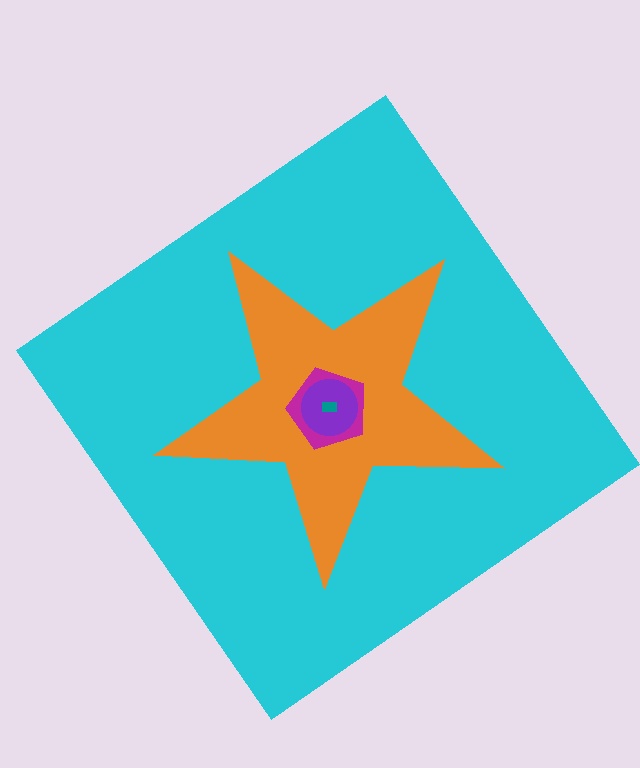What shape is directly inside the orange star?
The magenta pentagon.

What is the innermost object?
The teal rectangle.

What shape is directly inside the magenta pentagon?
The purple circle.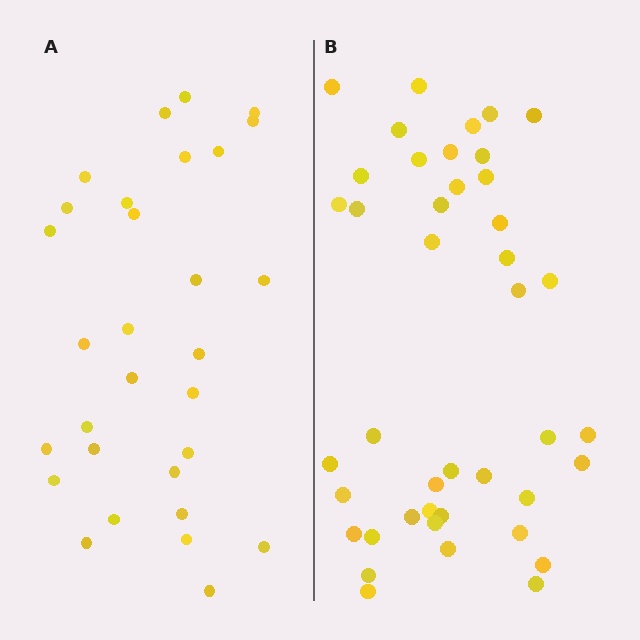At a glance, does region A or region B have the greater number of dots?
Region B (the right region) has more dots.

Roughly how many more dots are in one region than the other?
Region B has roughly 12 or so more dots than region A.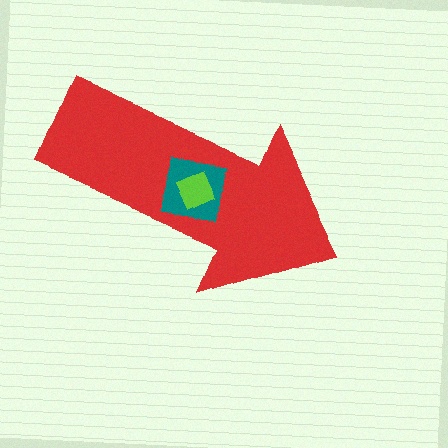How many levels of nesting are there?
3.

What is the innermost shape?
The lime square.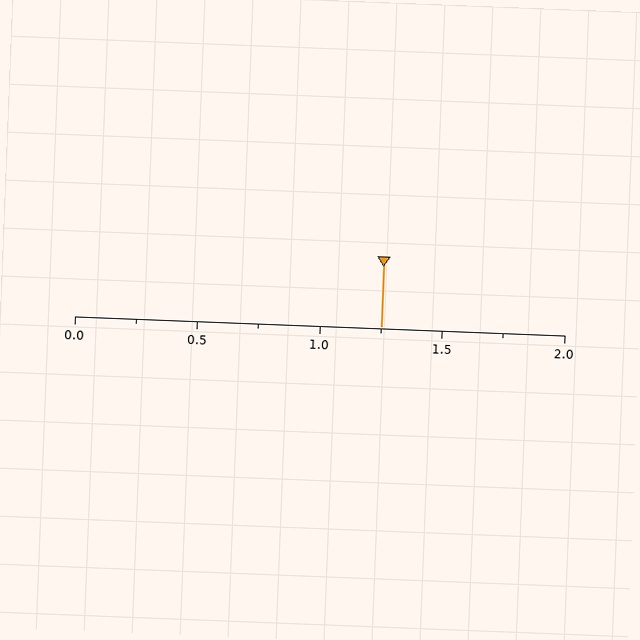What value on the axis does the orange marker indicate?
The marker indicates approximately 1.25.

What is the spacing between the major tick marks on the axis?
The major ticks are spaced 0.5 apart.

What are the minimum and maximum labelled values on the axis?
The axis runs from 0.0 to 2.0.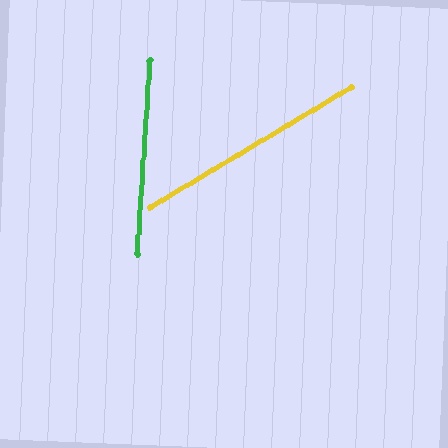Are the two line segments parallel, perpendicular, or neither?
Neither parallel nor perpendicular — they differ by about 55°.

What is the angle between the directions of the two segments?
Approximately 55 degrees.